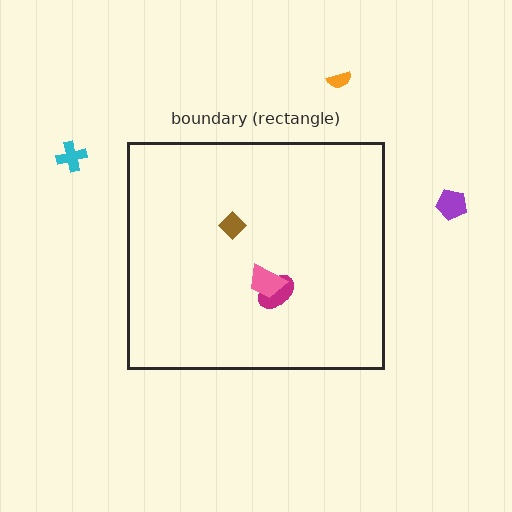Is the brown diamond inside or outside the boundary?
Inside.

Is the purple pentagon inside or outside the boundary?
Outside.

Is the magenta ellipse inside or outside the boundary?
Inside.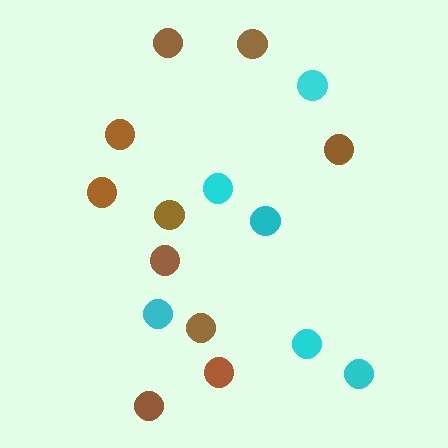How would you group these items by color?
There are 2 groups: one group of brown circles (10) and one group of cyan circles (6).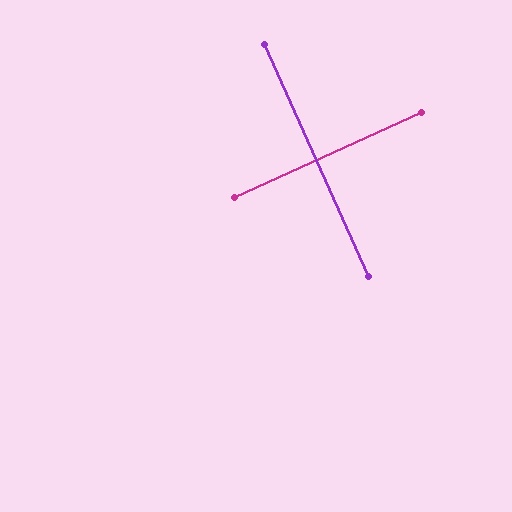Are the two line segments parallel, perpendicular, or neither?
Perpendicular — they meet at approximately 90°.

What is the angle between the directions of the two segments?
Approximately 90 degrees.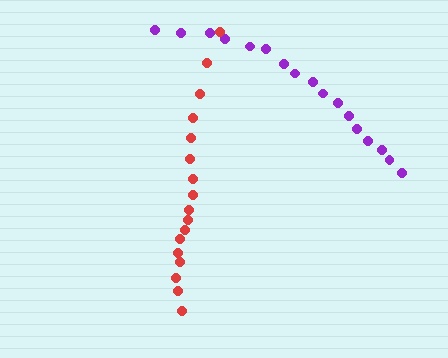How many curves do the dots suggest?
There are 2 distinct paths.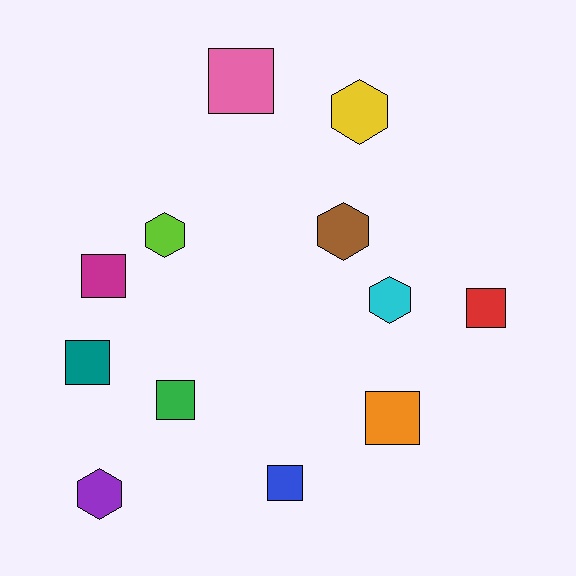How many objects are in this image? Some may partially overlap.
There are 12 objects.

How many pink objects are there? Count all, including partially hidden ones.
There is 1 pink object.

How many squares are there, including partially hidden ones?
There are 7 squares.